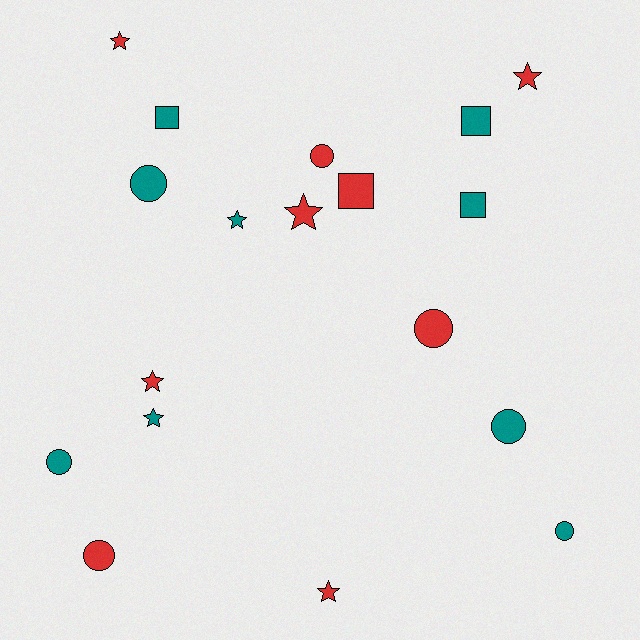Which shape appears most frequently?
Star, with 7 objects.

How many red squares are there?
There is 1 red square.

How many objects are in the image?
There are 18 objects.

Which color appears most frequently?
Teal, with 9 objects.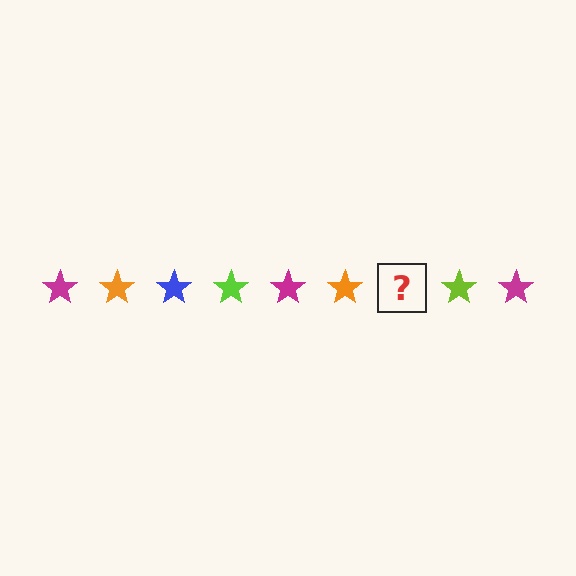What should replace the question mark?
The question mark should be replaced with a blue star.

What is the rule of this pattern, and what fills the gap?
The rule is that the pattern cycles through magenta, orange, blue, lime stars. The gap should be filled with a blue star.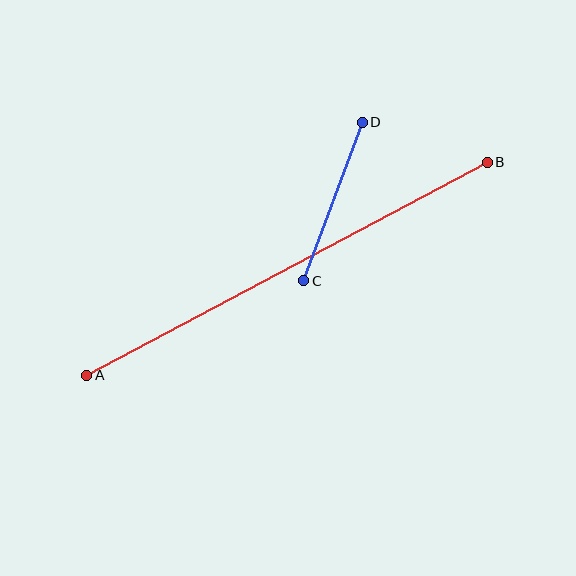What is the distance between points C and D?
The distance is approximately 169 pixels.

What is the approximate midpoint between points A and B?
The midpoint is at approximately (287, 269) pixels.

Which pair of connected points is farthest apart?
Points A and B are farthest apart.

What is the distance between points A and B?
The distance is approximately 454 pixels.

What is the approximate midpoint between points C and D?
The midpoint is at approximately (333, 202) pixels.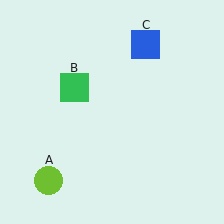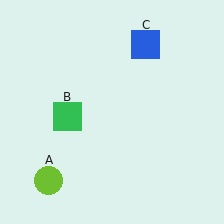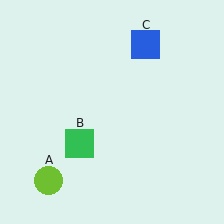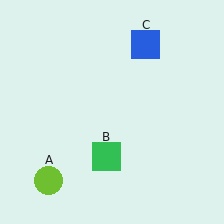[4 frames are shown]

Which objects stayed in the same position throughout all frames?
Lime circle (object A) and blue square (object C) remained stationary.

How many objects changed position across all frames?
1 object changed position: green square (object B).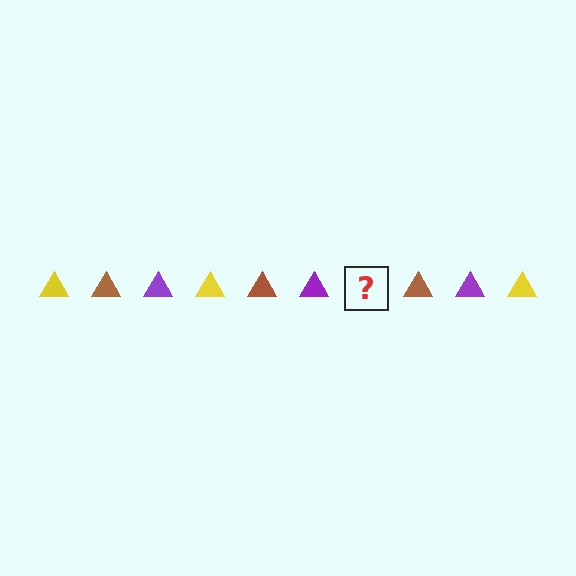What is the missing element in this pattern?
The missing element is a yellow triangle.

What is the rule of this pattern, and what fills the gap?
The rule is that the pattern cycles through yellow, brown, purple triangles. The gap should be filled with a yellow triangle.